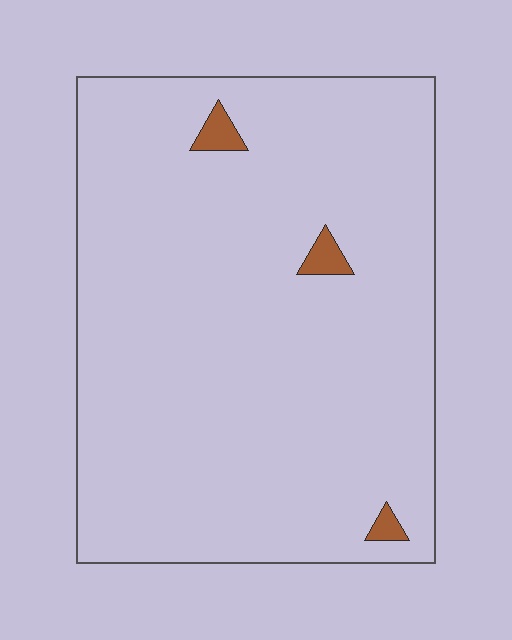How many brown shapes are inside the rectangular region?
3.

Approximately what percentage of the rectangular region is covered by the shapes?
Approximately 0%.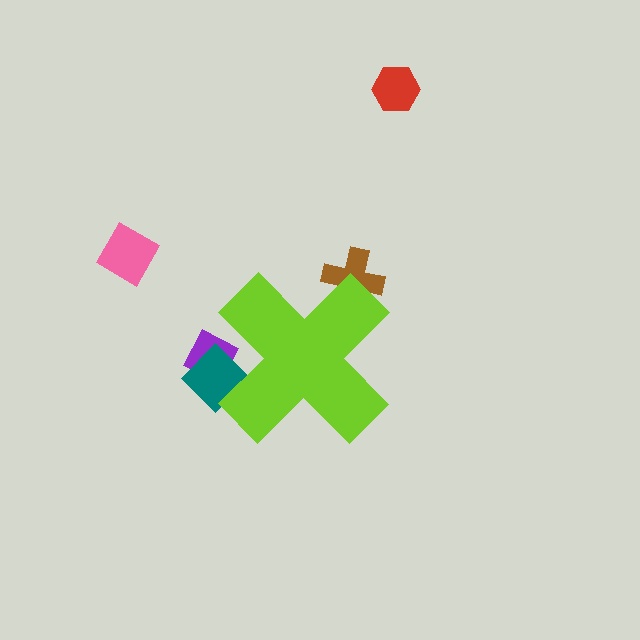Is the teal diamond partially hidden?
Yes, the teal diamond is partially hidden behind the lime cross.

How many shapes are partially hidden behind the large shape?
3 shapes are partially hidden.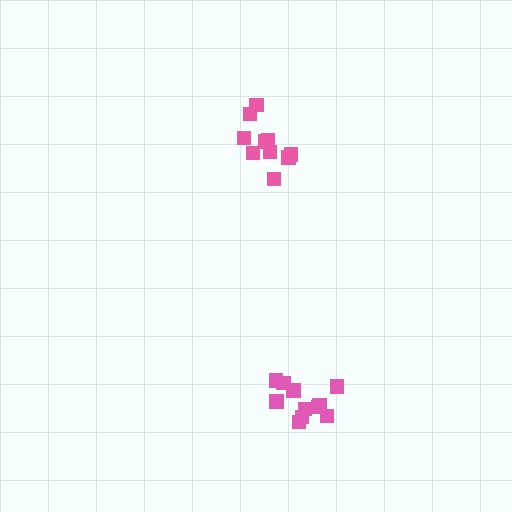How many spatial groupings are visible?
There are 2 spatial groupings.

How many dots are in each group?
Group 1: 11 dots, Group 2: 10 dots (21 total).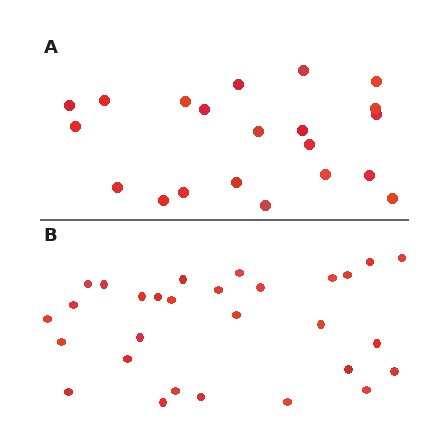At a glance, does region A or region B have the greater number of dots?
Region B (the bottom region) has more dots.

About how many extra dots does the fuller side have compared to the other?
Region B has roughly 8 or so more dots than region A.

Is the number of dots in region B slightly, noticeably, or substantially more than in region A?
Region B has noticeably more, but not dramatically so. The ratio is roughly 1.4 to 1.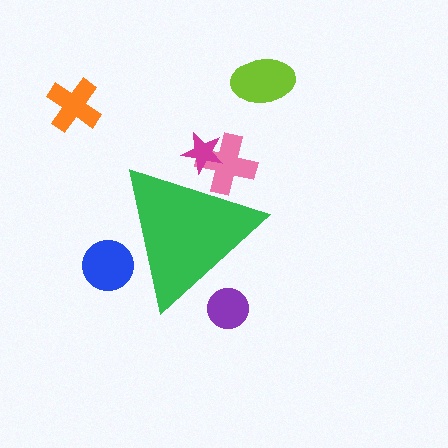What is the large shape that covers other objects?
A green triangle.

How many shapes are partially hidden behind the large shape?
4 shapes are partially hidden.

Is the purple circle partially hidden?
Yes, the purple circle is partially hidden behind the green triangle.